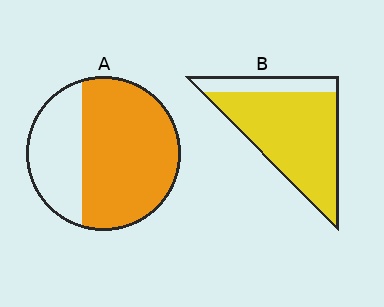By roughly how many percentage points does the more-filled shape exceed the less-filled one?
By roughly 15 percentage points (B over A).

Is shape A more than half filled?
Yes.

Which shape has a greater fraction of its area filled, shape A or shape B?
Shape B.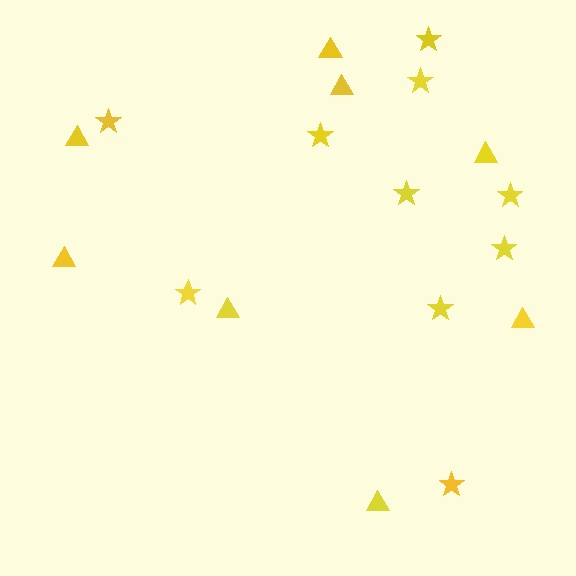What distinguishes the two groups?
There are 2 groups: one group of stars (10) and one group of triangles (8).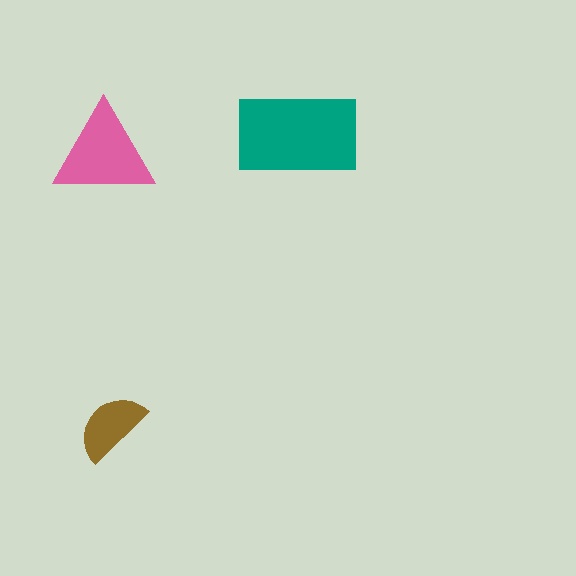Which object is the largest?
The teal rectangle.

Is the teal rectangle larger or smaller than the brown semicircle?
Larger.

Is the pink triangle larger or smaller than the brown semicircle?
Larger.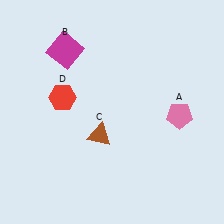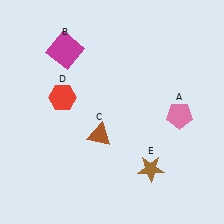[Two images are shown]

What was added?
A brown star (E) was added in Image 2.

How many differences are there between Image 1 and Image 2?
There is 1 difference between the two images.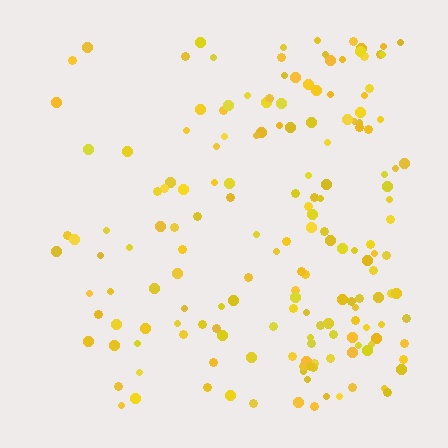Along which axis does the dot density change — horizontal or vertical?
Horizontal.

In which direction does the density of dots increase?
From left to right, with the right side densest.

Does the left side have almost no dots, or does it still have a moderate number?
Still a moderate number, just noticeably fewer than the right.